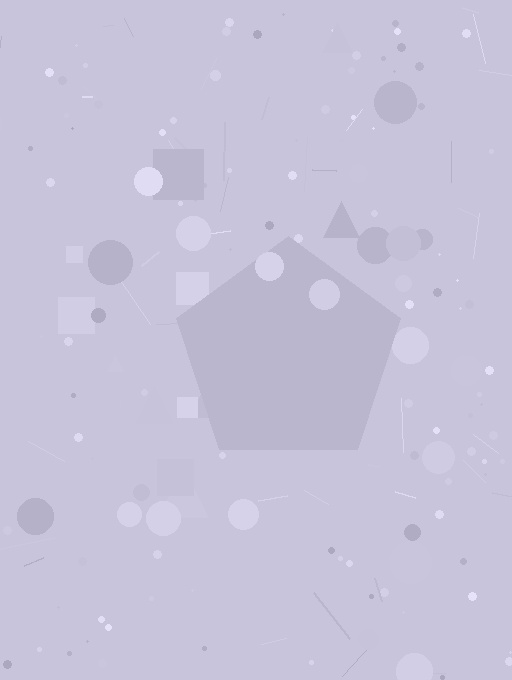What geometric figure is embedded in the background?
A pentagon is embedded in the background.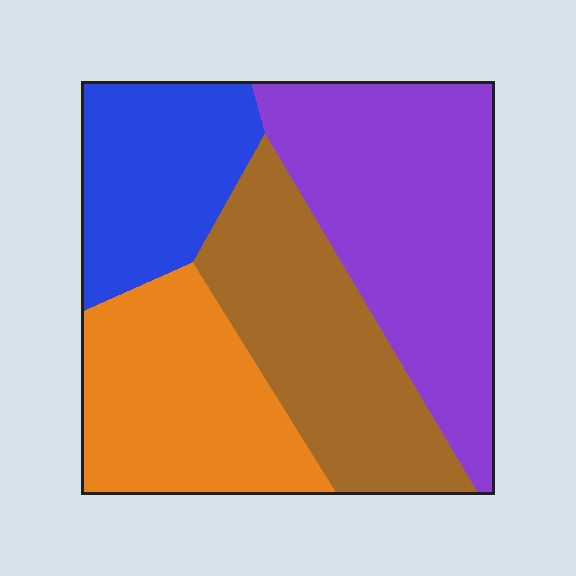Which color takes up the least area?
Blue, at roughly 20%.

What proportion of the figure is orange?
Orange takes up about one quarter (1/4) of the figure.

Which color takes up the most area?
Purple, at roughly 35%.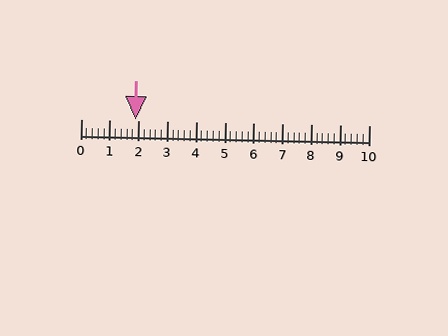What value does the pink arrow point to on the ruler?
The pink arrow points to approximately 1.9.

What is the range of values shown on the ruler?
The ruler shows values from 0 to 10.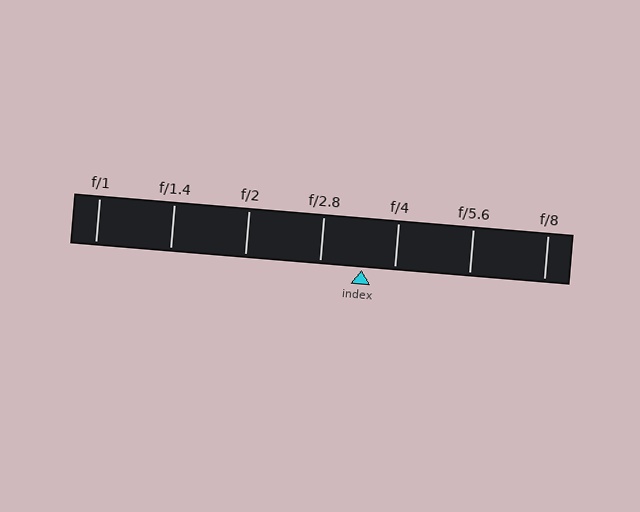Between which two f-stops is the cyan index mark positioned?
The index mark is between f/2.8 and f/4.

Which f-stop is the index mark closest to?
The index mark is closest to f/4.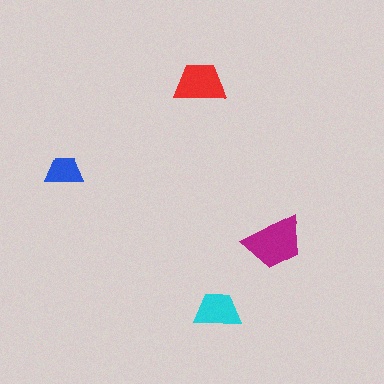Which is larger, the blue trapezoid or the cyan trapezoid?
The cyan one.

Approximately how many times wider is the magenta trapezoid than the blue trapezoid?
About 1.5 times wider.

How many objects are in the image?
There are 4 objects in the image.